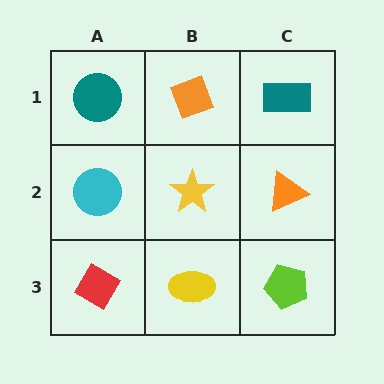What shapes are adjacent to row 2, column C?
A teal rectangle (row 1, column C), a lime pentagon (row 3, column C), a yellow star (row 2, column B).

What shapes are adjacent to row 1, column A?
A cyan circle (row 2, column A), an orange diamond (row 1, column B).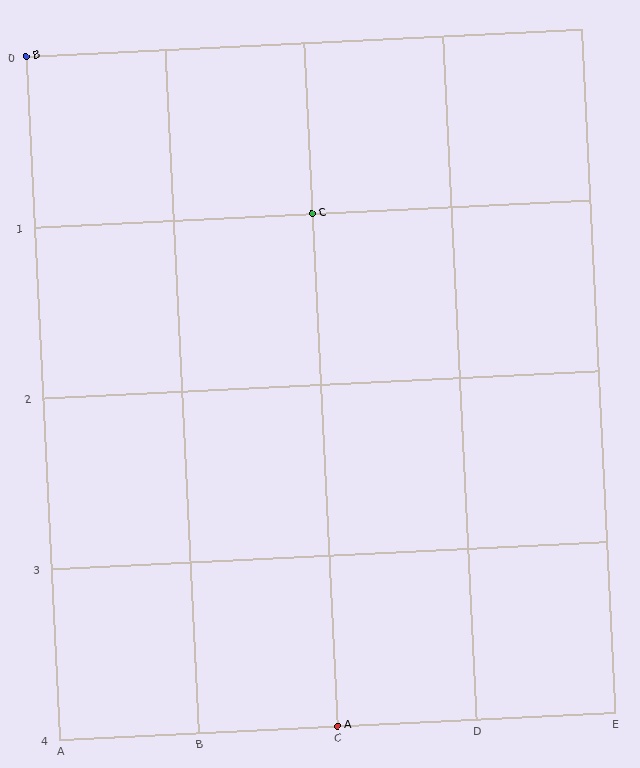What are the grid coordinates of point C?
Point C is at grid coordinates (C, 1).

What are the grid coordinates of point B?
Point B is at grid coordinates (A, 0).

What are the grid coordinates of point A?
Point A is at grid coordinates (C, 4).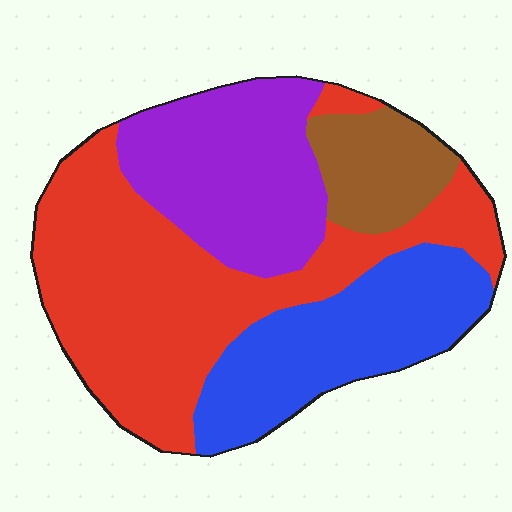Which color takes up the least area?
Brown, at roughly 10%.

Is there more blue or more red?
Red.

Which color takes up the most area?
Red, at roughly 45%.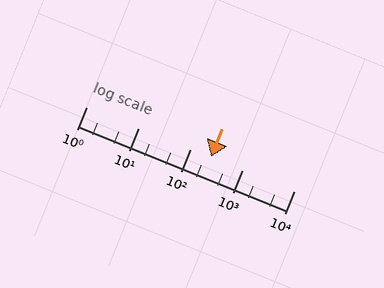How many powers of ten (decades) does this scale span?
The scale spans 4 decades, from 1 to 10000.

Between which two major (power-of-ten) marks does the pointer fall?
The pointer is between 100 and 1000.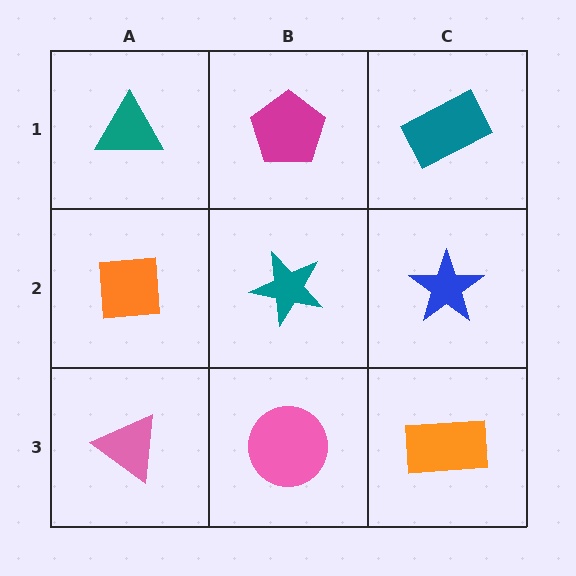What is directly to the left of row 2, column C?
A teal star.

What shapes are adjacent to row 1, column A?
An orange square (row 2, column A), a magenta pentagon (row 1, column B).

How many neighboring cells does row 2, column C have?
3.